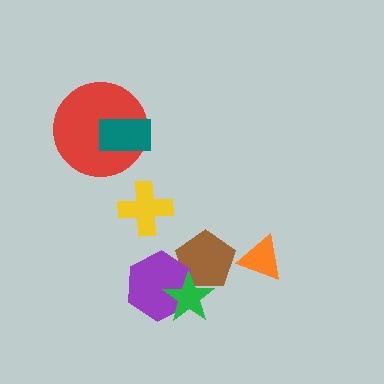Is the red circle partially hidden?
Yes, it is partially covered by another shape.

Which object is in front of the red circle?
The teal rectangle is in front of the red circle.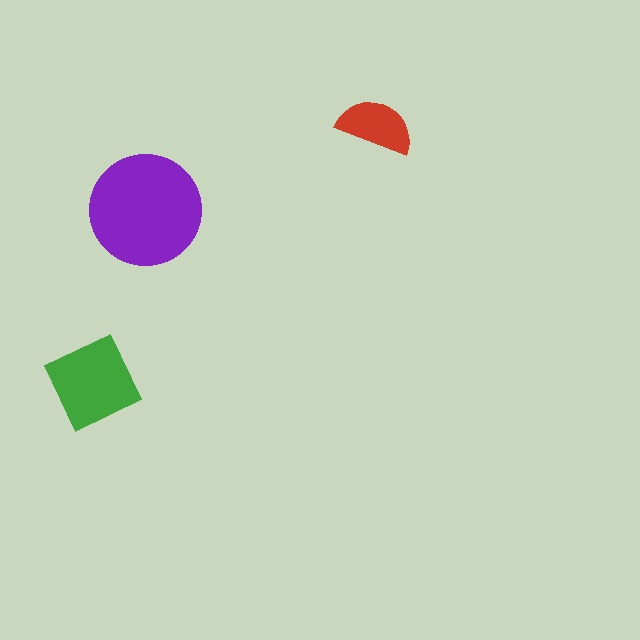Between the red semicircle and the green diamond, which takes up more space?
The green diamond.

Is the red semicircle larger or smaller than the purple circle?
Smaller.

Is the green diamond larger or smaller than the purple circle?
Smaller.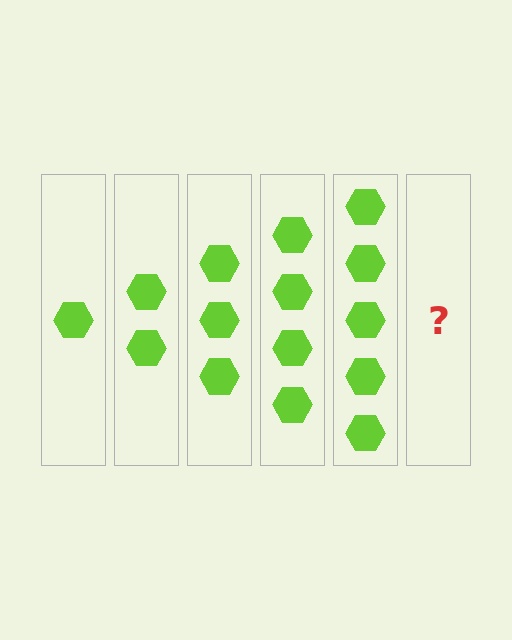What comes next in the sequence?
The next element should be 6 hexagons.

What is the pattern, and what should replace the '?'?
The pattern is that each step adds one more hexagon. The '?' should be 6 hexagons.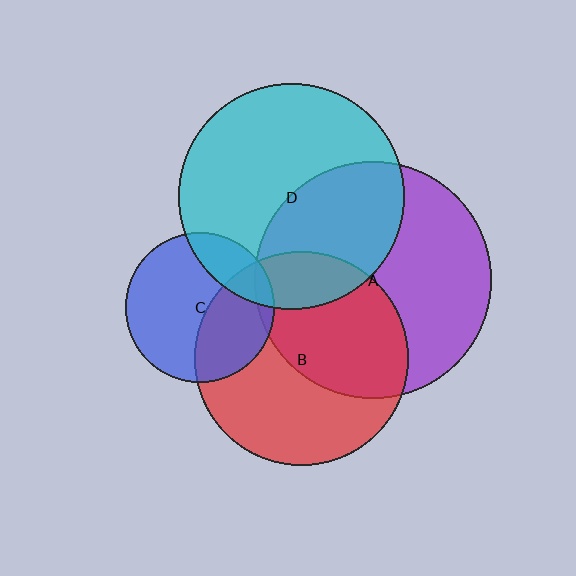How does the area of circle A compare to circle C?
Approximately 2.5 times.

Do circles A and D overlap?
Yes.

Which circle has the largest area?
Circle A (purple).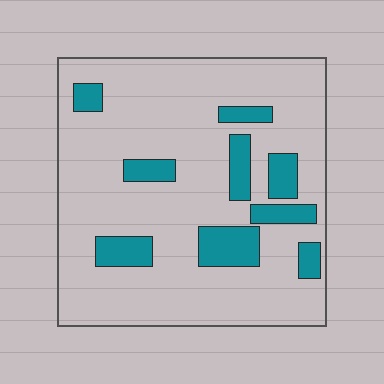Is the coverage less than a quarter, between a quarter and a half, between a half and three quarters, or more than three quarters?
Less than a quarter.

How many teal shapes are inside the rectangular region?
9.